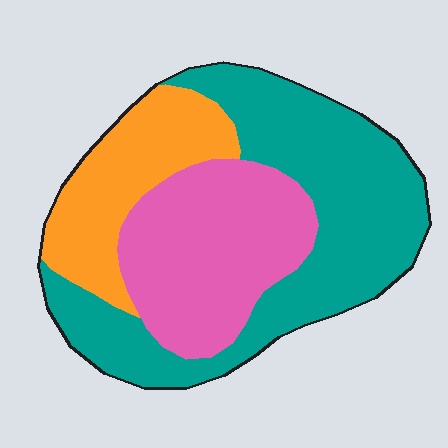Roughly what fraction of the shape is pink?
Pink takes up about one third (1/3) of the shape.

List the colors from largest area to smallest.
From largest to smallest: teal, pink, orange.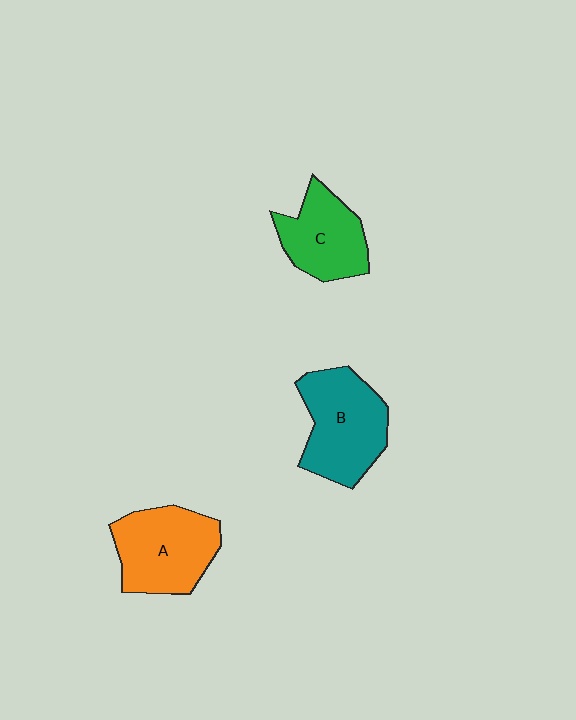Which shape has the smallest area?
Shape C (green).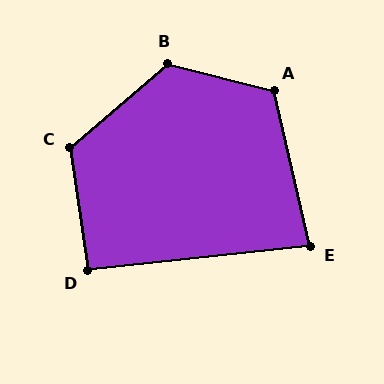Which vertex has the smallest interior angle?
E, at approximately 83 degrees.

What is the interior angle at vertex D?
Approximately 92 degrees (approximately right).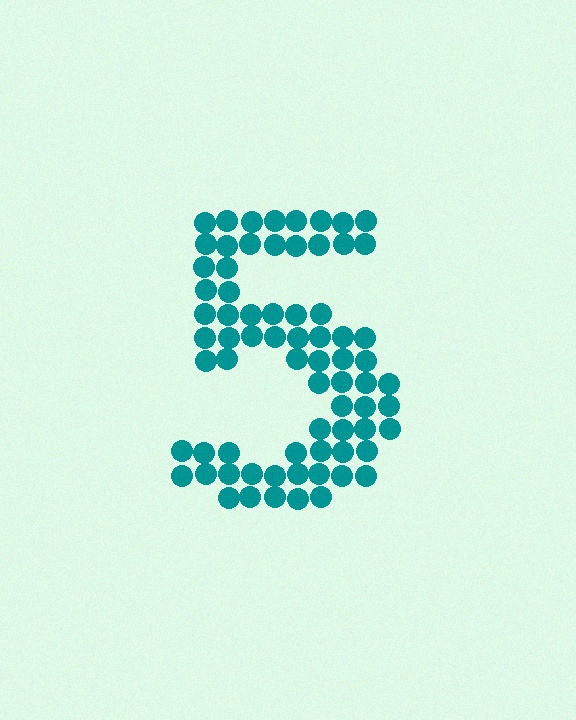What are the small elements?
The small elements are circles.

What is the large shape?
The large shape is the digit 5.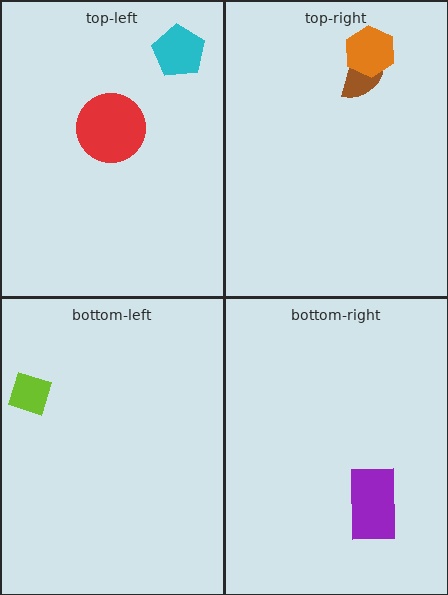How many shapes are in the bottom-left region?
1.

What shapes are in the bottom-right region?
The purple rectangle.